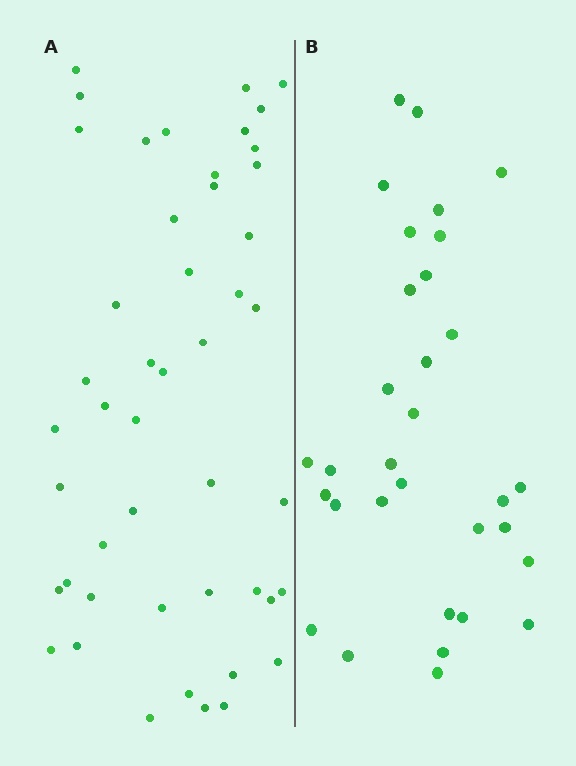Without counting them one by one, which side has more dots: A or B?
Region A (the left region) has more dots.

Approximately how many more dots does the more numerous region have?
Region A has approximately 15 more dots than region B.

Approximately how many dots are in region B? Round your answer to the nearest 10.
About 30 dots. (The exact count is 32, which rounds to 30.)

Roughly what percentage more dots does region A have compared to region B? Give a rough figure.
About 45% more.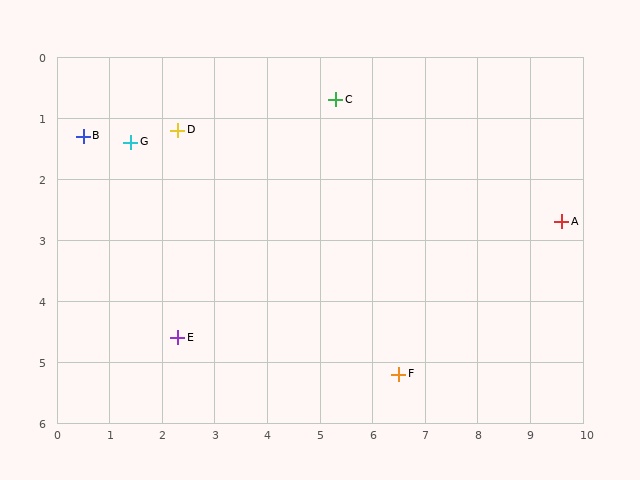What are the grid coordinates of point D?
Point D is at approximately (2.3, 1.2).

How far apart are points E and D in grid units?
Points E and D are about 3.4 grid units apart.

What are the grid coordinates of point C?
Point C is at approximately (5.3, 0.7).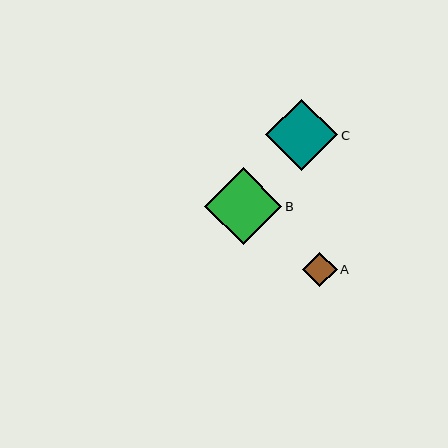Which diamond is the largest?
Diamond B is the largest with a size of approximately 77 pixels.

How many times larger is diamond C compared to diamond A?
Diamond C is approximately 2.1 times the size of diamond A.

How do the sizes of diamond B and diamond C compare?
Diamond B and diamond C are approximately the same size.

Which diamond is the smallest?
Diamond A is the smallest with a size of approximately 35 pixels.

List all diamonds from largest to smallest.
From largest to smallest: B, C, A.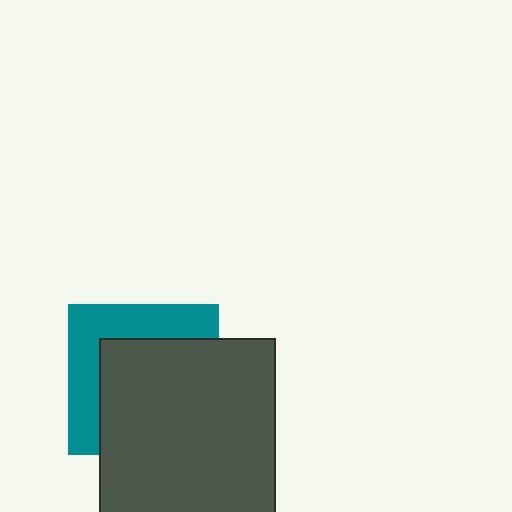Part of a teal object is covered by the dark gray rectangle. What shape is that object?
It is a square.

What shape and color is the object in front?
The object in front is a dark gray rectangle.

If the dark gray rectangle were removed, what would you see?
You would see the complete teal square.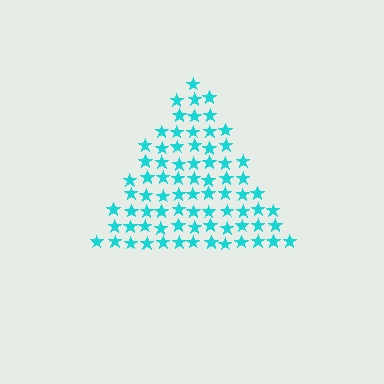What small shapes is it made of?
It is made of small stars.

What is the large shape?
The large shape is a triangle.